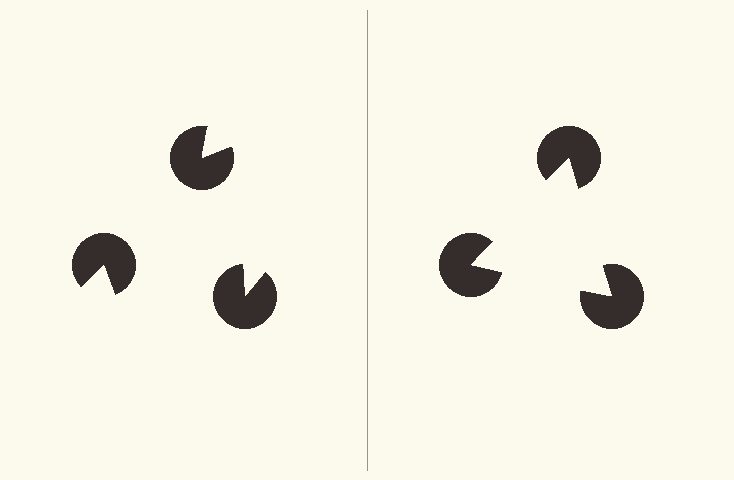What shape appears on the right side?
An illusory triangle.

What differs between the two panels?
The pac-man discs are positioned identically on both sides; only the wedge orientations differ. On the right they align to a triangle; on the left they are misaligned.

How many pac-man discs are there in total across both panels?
6 — 3 on each side.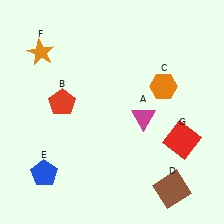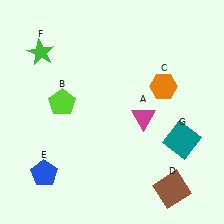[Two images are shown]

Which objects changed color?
B changed from red to lime. F changed from orange to green. G changed from red to teal.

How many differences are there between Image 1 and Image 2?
There are 3 differences between the two images.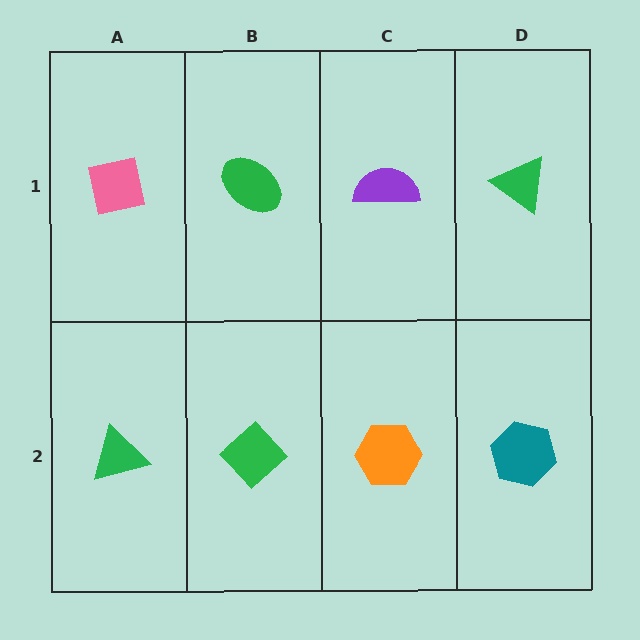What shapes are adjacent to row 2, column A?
A pink square (row 1, column A), a green diamond (row 2, column B).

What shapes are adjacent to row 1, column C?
An orange hexagon (row 2, column C), a green ellipse (row 1, column B), a green triangle (row 1, column D).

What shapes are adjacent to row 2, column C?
A purple semicircle (row 1, column C), a green diamond (row 2, column B), a teal hexagon (row 2, column D).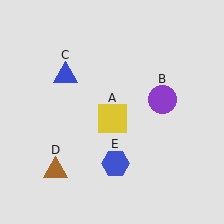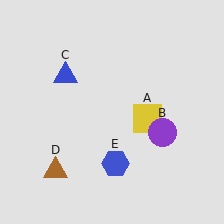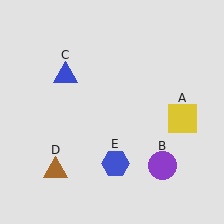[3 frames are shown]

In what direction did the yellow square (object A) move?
The yellow square (object A) moved right.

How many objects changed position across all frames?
2 objects changed position: yellow square (object A), purple circle (object B).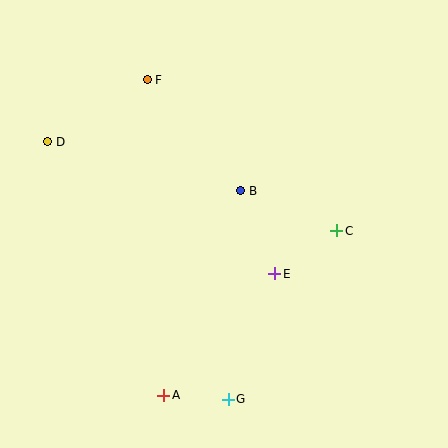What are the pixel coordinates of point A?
Point A is at (164, 395).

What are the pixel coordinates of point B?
Point B is at (241, 191).